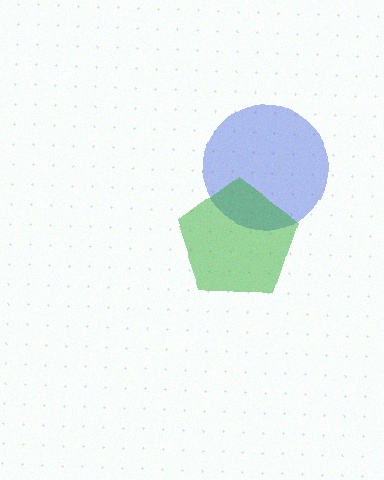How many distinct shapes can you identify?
There are 2 distinct shapes: a blue circle, a green pentagon.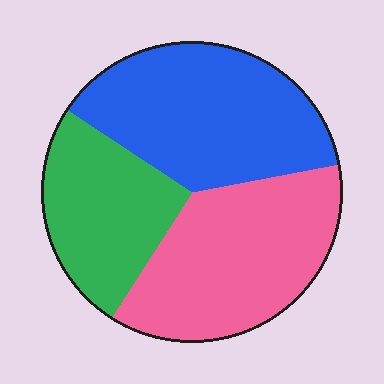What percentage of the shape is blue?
Blue takes up about three eighths (3/8) of the shape.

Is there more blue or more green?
Blue.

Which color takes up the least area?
Green, at roughly 25%.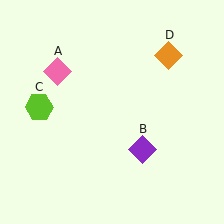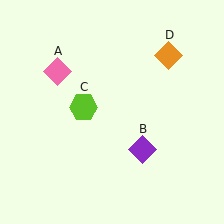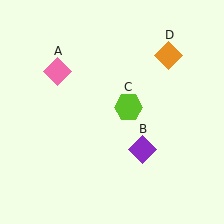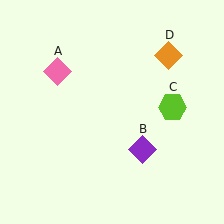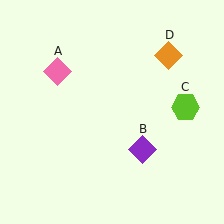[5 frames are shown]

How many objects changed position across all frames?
1 object changed position: lime hexagon (object C).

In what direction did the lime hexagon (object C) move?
The lime hexagon (object C) moved right.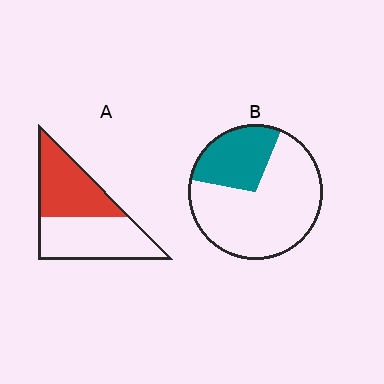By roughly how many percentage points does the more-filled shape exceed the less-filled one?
By roughly 20 percentage points (A over B).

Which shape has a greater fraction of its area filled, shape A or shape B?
Shape A.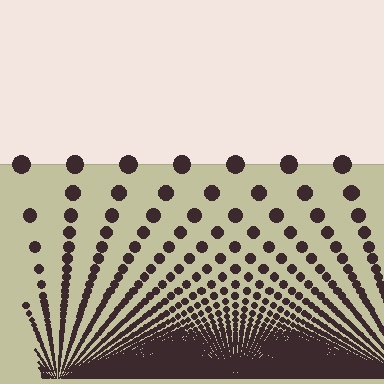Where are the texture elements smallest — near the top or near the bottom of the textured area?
Near the bottom.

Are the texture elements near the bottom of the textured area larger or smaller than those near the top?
Smaller. The gradient is inverted — elements near the bottom are smaller and denser.